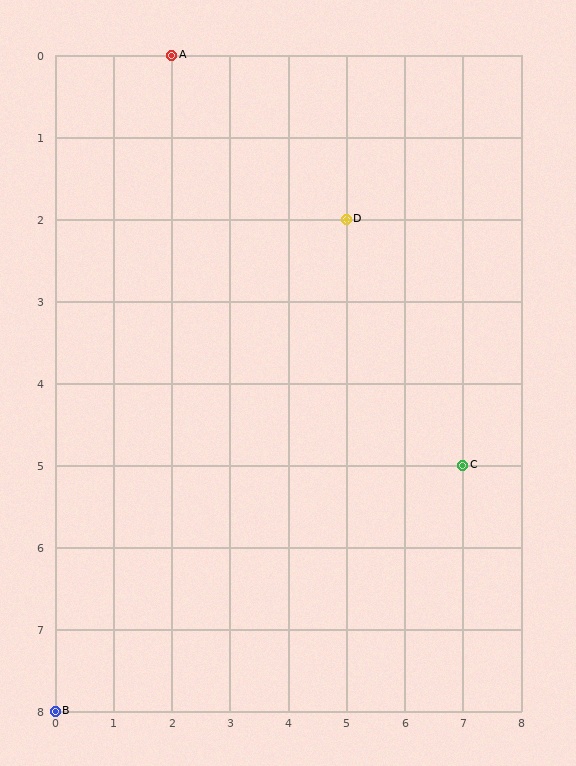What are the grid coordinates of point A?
Point A is at grid coordinates (2, 0).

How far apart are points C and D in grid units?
Points C and D are 2 columns and 3 rows apart (about 3.6 grid units diagonally).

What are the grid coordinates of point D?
Point D is at grid coordinates (5, 2).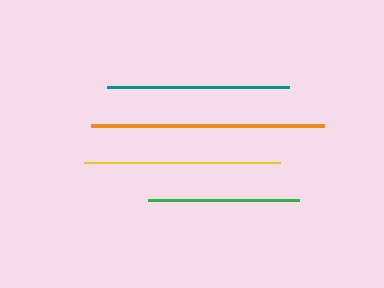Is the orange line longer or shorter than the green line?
The orange line is longer than the green line.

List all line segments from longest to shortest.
From longest to shortest: orange, yellow, teal, green.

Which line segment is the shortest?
The green line is the shortest at approximately 150 pixels.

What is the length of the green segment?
The green segment is approximately 150 pixels long.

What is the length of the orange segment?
The orange segment is approximately 234 pixels long.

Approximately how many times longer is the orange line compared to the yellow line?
The orange line is approximately 1.2 times the length of the yellow line.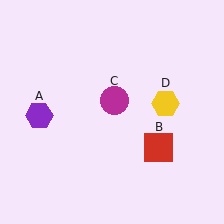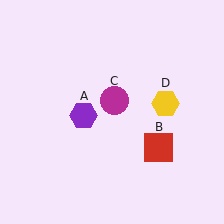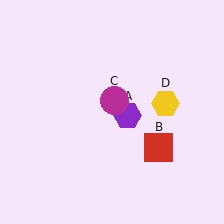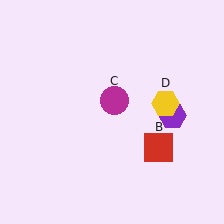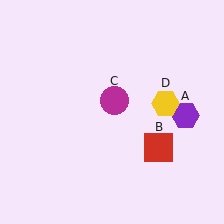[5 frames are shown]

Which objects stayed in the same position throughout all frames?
Red square (object B) and magenta circle (object C) and yellow hexagon (object D) remained stationary.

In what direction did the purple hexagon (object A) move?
The purple hexagon (object A) moved right.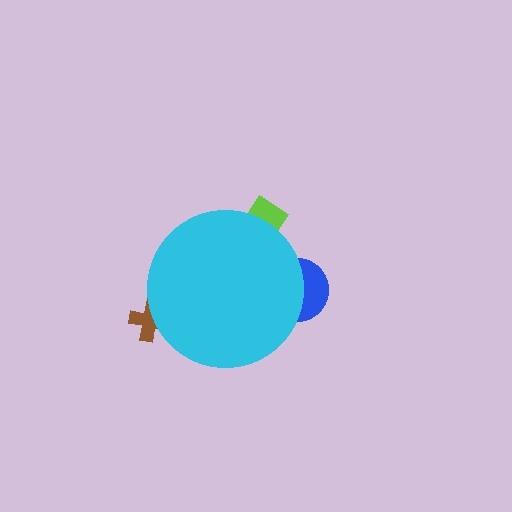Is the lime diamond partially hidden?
Yes, the lime diamond is partially hidden behind the cyan circle.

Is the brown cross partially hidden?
Yes, the brown cross is partially hidden behind the cyan circle.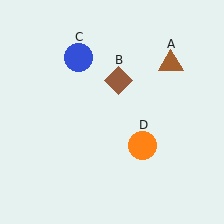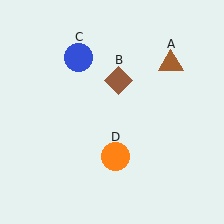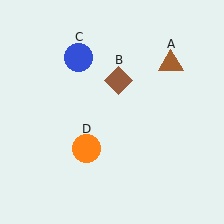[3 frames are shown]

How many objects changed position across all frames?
1 object changed position: orange circle (object D).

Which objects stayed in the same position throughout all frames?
Brown triangle (object A) and brown diamond (object B) and blue circle (object C) remained stationary.